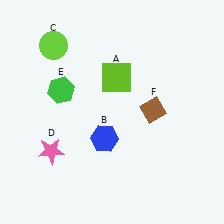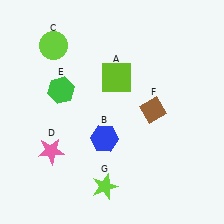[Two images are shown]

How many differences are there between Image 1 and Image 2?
There is 1 difference between the two images.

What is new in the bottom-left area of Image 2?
A lime star (G) was added in the bottom-left area of Image 2.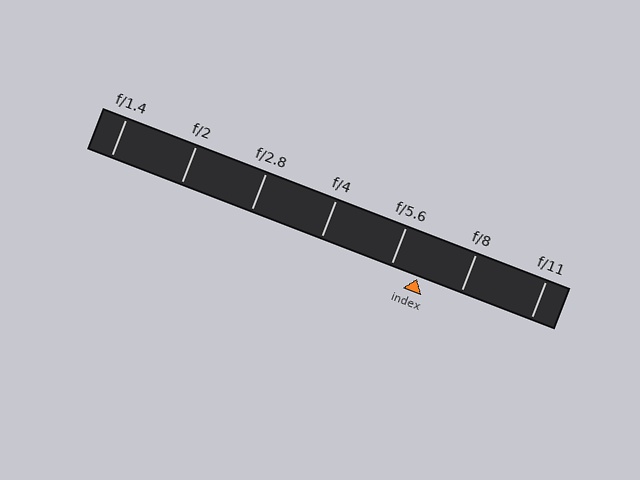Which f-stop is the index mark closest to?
The index mark is closest to f/5.6.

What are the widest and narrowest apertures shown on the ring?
The widest aperture shown is f/1.4 and the narrowest is f/11.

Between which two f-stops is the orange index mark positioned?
The index mark is between f/5.6 and f/8.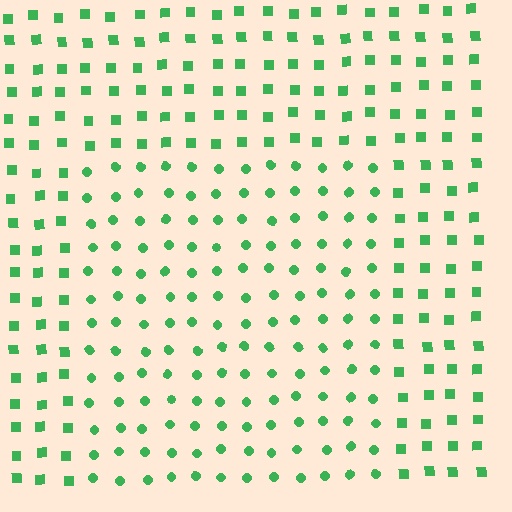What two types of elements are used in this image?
The image uses circles inside the rectangle region and squares outside it.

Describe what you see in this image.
The image is filled with small green elements arranged in a uniform grid. A rectangle-shaped region contains circles, while the surrounding area contains squares. The boundary is defined purely by the change in element shape.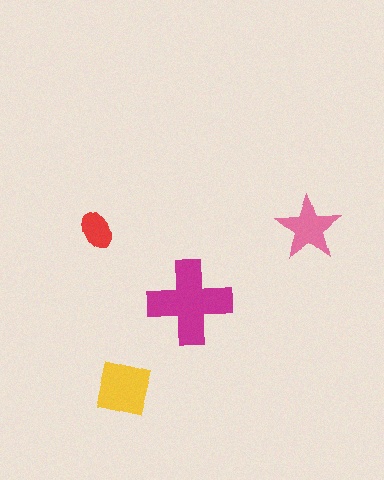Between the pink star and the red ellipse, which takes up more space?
The pink star.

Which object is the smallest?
The red ellipse.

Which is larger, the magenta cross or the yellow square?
The magenta cross.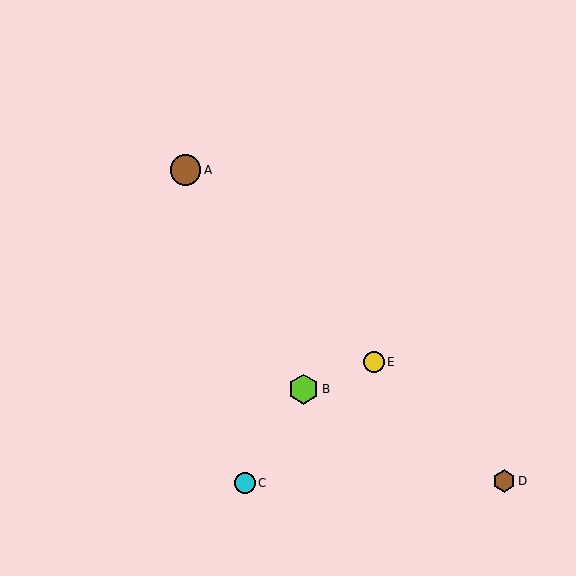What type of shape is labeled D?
Shape D is a brown hexagon.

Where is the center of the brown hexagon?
The center of the brown hexagon is at (504, 481).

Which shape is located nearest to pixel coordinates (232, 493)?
The cyan circle (labeled C) at (245, 483) is nearest to that location.